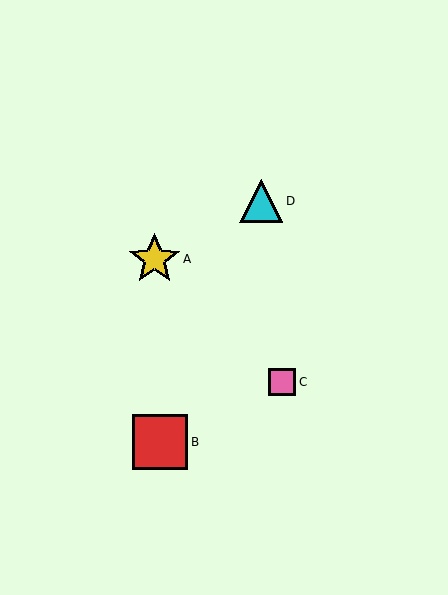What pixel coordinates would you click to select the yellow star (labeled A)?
Click at (154, 259) to select the yellow star A.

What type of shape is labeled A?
Shape A is a yellow star.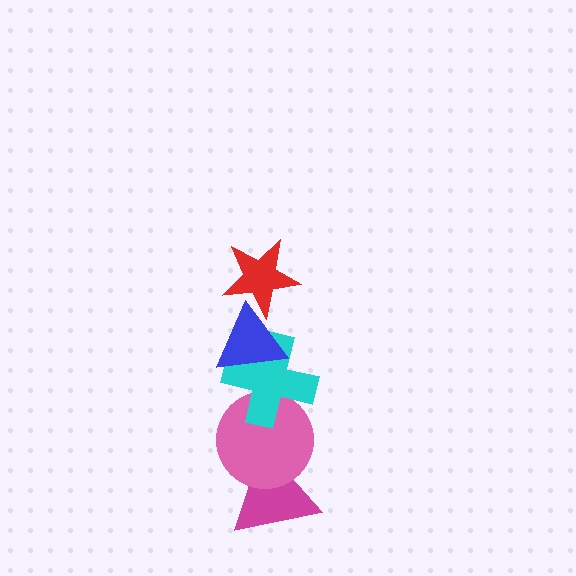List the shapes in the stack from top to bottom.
From top to bottom: the red star, the blue triangle, the cyan cross, the pink circle, the magenta triangle.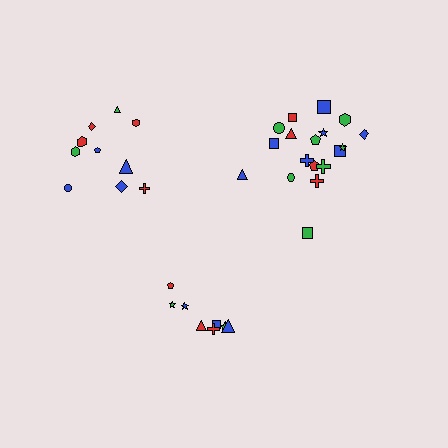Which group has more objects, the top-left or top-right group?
The top-right group.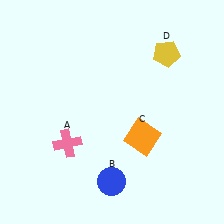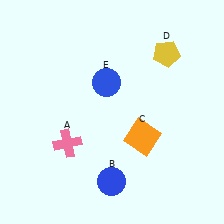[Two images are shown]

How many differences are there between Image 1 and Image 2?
There is 1 difference between the two images.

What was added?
A blue circle (E) was added in Image 2.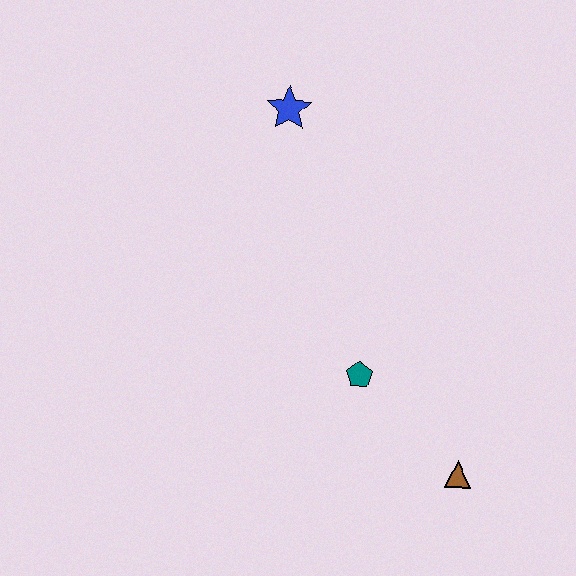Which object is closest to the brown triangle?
The teal pentagon is closest to the brown triangle.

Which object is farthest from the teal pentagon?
The blue star is farthest from the teal pentagon.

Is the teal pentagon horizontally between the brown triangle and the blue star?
Yes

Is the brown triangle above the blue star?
No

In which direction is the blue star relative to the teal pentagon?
The blue star is above the teal pentagon.